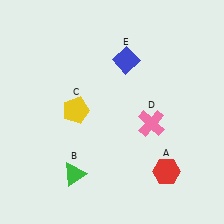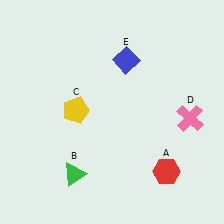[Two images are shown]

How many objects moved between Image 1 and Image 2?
1 object moved between the two images.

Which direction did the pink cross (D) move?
The pink cross (D) moved right.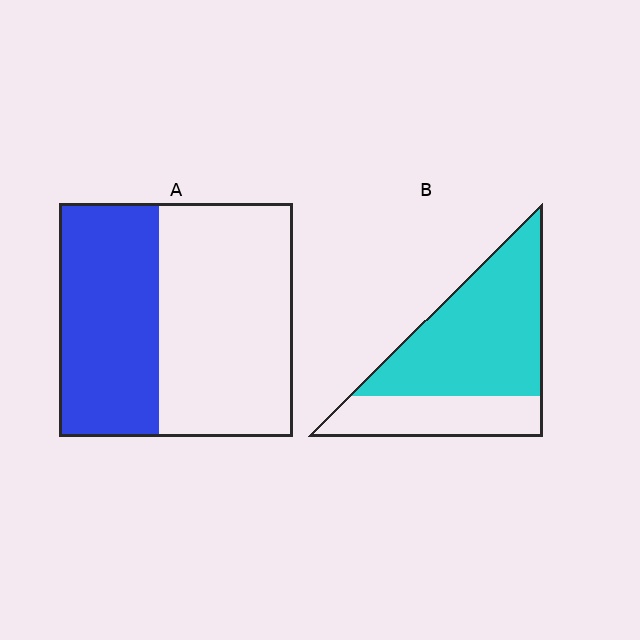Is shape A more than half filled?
No.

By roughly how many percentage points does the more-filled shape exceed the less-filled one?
By roughly 25 percentage points (B over A).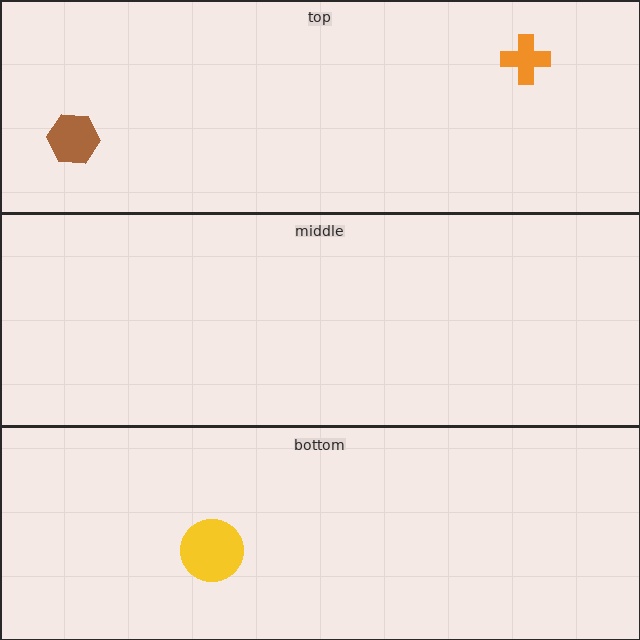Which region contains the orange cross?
The top region.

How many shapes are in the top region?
2.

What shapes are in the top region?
The orange cross, the brown hexagon.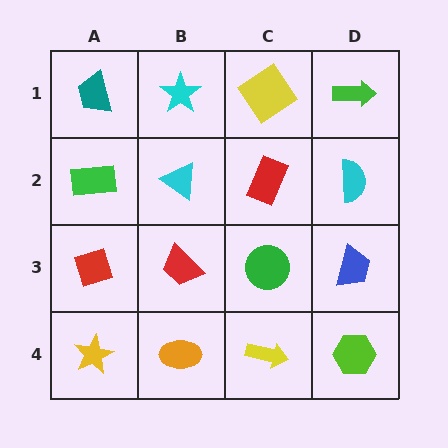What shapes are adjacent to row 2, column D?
A green arrow (row 1, column D), a blue trapezoid (row 3, column D), a red rectangle (row 2, column C).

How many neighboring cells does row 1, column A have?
2.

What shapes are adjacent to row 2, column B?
A cyan star (row 1, column B), a red trapezoid (row 3, column B), a green rectangle (row 2, column A), a red rectangle (row 2, column C).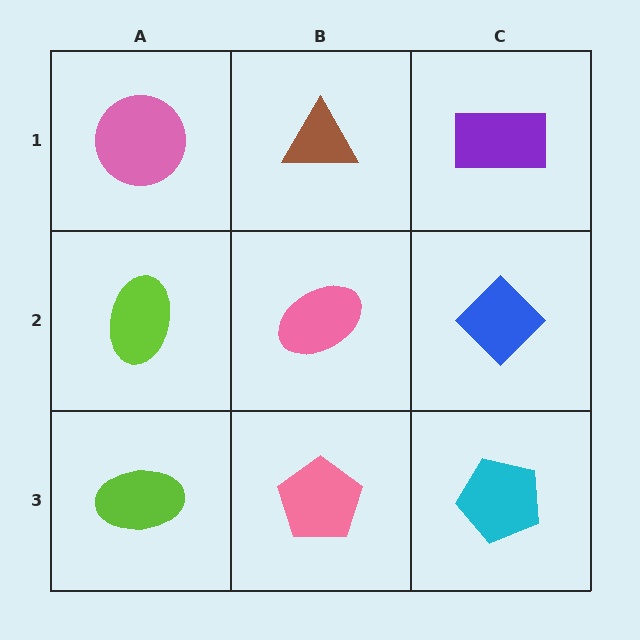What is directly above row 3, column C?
A blue diamond.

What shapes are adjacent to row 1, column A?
A lime ellipse (row 2, column A), a brown triangle (row 1, column B).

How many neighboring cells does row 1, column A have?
2.